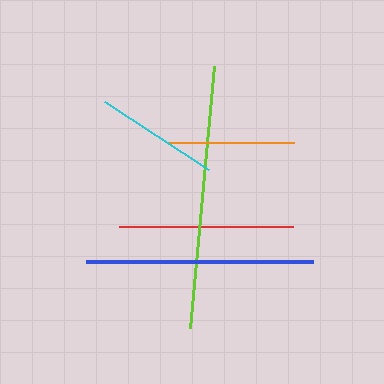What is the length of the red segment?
The red segment is approximately 174 pixels long.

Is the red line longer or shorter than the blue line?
The blue line is longer than the red line.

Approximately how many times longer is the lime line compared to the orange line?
The lime line is approximately 2.1 times the length of the orange line.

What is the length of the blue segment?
The blue segment is approximately 227 pixels long.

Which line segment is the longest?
The lime line is the longest at approximately 263 pixels.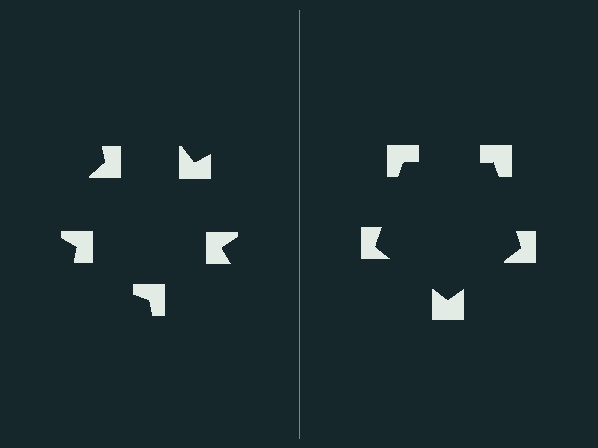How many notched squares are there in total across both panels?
10 — 5 on each side.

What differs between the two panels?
The notched squares are positioned identically on both sides; only the wedge orientations differ. On the right they align to a pentagon; on the left they are misaligned.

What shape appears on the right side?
An illusory pentagon.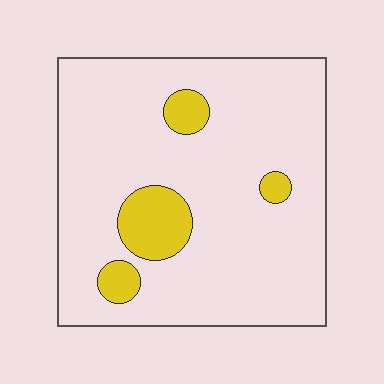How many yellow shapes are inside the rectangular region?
4.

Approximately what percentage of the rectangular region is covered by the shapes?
Approximately 10%.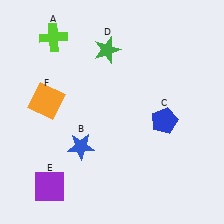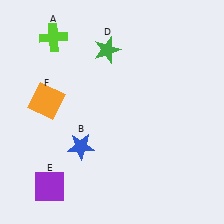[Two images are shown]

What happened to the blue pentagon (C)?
The blue pentagon (C) was removed in Image 2. It was in the bottom-right area of Image 1.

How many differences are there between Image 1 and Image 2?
There is 1 difference between the two images.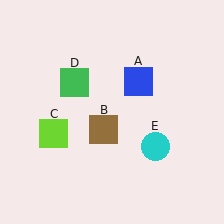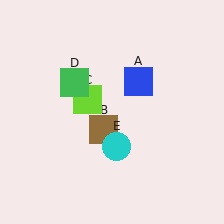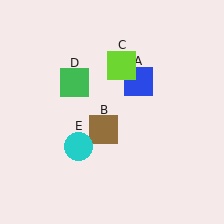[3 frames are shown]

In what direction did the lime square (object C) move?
The lime square (object C) moved up and to the right.